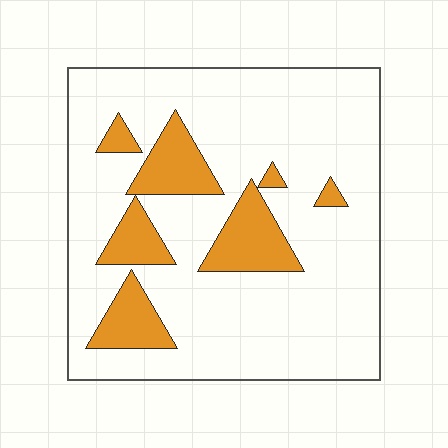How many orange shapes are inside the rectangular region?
7.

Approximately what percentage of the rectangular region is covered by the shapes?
Approximately 20%.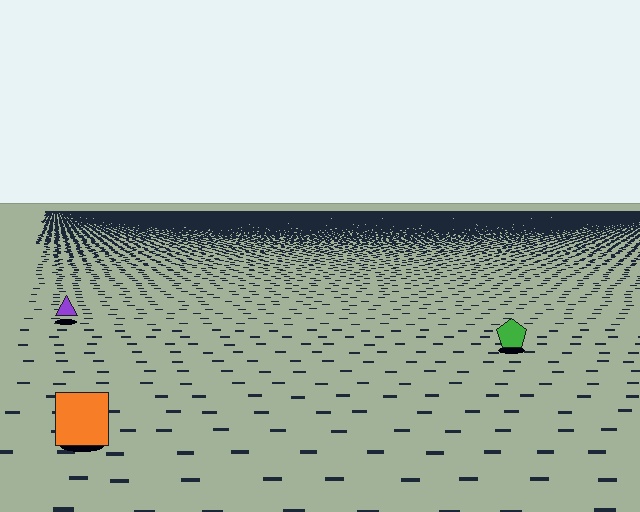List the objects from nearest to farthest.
From nearest to farthest: the orange square, the green pentagon, the purple triangle.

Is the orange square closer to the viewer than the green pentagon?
Yes. The orange square is closer — you can tell from the texture gradient: the ground texture is coarser near it.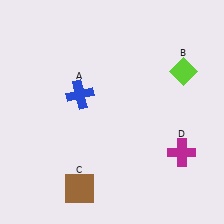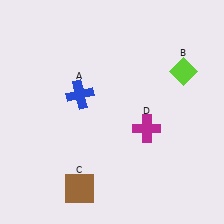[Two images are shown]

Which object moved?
The magenta cross (D) moved left.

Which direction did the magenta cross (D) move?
The magenta cross (D) moved left.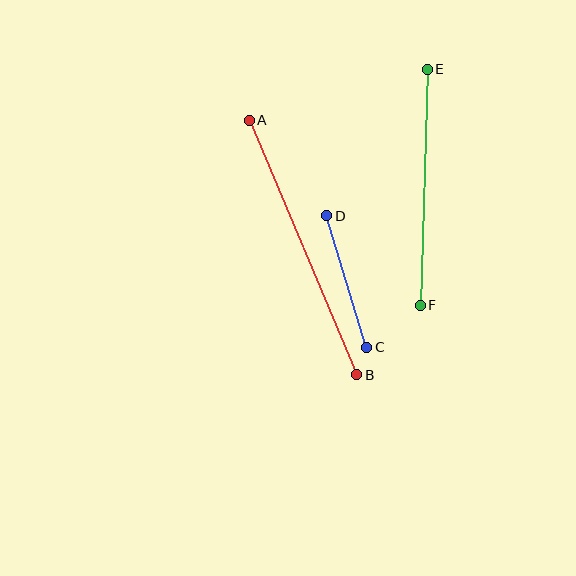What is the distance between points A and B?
The distance is approximately 276 pixels.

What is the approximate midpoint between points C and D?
The midpoint is at approximately (347, 282) pixels.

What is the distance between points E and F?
The distance is approximately 236 pixels.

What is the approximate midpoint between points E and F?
The midpoint is at approximately (424, 187) pixels.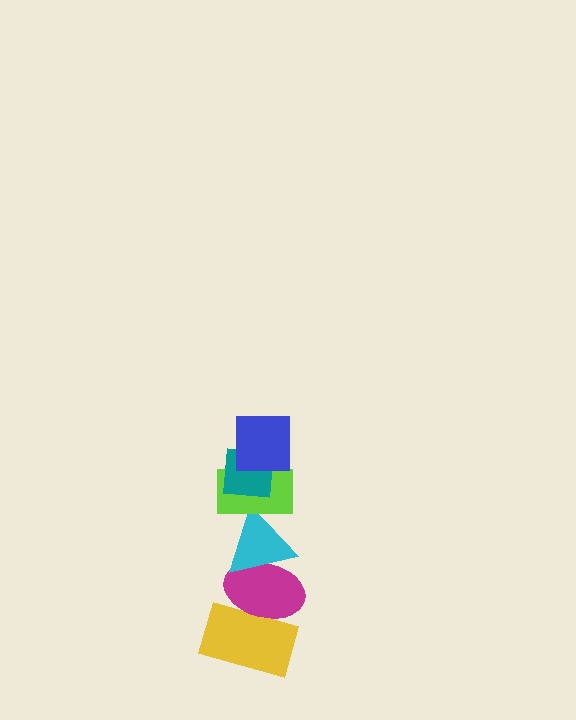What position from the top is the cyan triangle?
The cyan triangle is 4th from the top.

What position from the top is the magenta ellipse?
The magenta ellipse is 5th from the top.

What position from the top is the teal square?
The teal square is 2nd from the top.